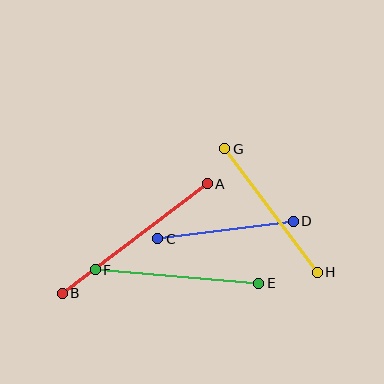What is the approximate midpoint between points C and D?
The midpoint is at approximately (226, 230) pixels.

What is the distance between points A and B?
The distance is approximately 182 pixels.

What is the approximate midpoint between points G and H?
The midpoint is at approximately (271, 211) pixels.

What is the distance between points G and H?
The distance is approximately 154 pixels.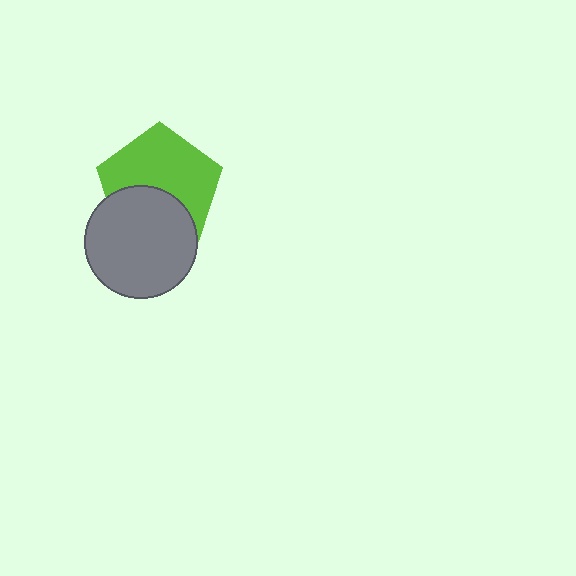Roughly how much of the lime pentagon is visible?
About half of it is visible (roughly 62%).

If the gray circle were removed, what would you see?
You would see the complete lime pentagon.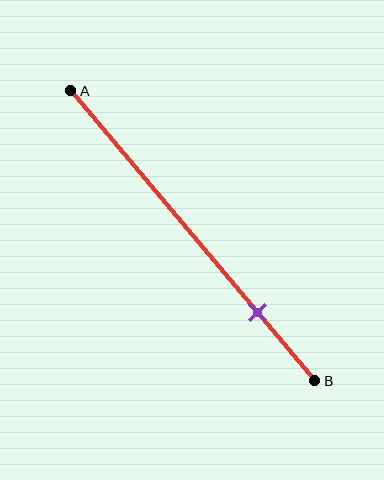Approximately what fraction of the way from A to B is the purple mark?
The purple mark is approximately 75% of the way from A to B.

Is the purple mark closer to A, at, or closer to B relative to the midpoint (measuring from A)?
The purple mark is closer to point B than the midpoint of segment AB.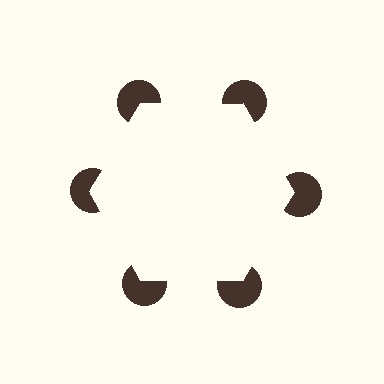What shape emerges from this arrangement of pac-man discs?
An illusory hexagon — its edges are inferred from the aligned wedge cuts in the pac-man discs, not physically drawn.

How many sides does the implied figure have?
6 sides.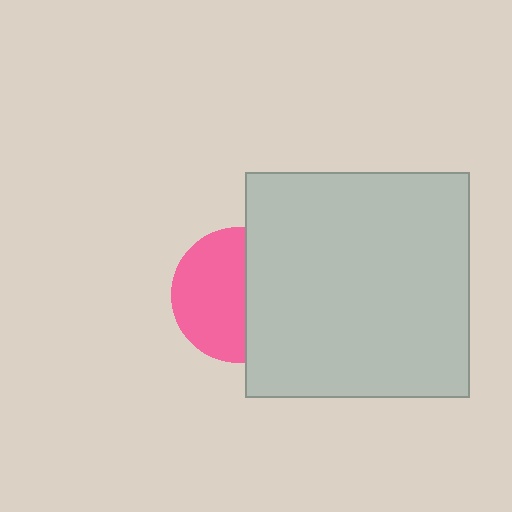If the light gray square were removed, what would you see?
You would see the complete pink circle.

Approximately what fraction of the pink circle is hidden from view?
Roughly 44% of the pink circle is hidden behind the light gray square.